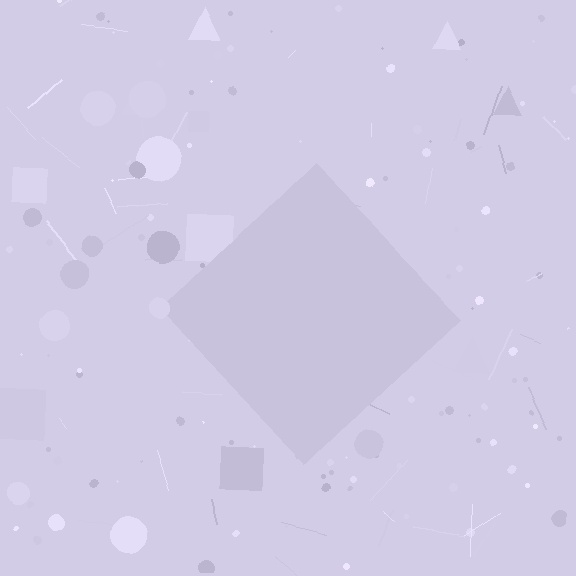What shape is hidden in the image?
A diamond is hidden in the image.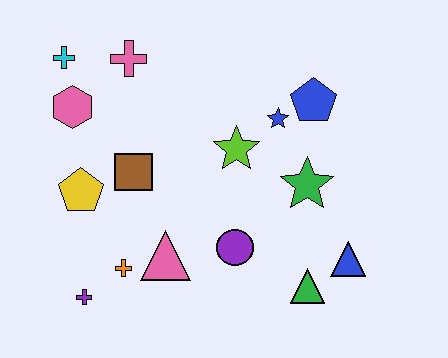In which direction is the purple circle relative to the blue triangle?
The purple circle is to the left of the blue triangle.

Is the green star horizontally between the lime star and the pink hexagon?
No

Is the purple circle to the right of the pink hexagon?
Yes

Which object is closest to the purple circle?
The pink triangle is closest to the purple circle.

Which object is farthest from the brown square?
The blue triangle is farthest from the brown square.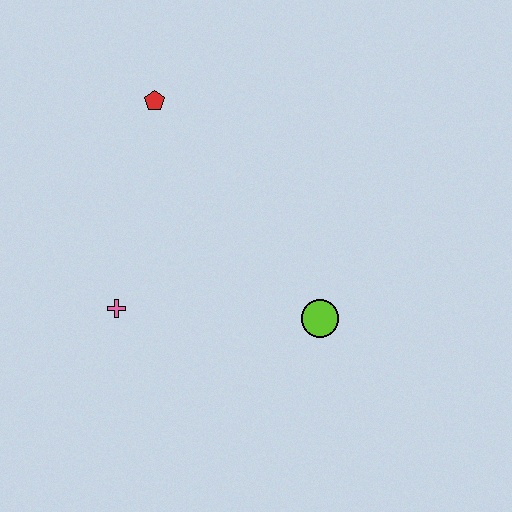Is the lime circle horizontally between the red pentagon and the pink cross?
No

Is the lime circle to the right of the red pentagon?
Yes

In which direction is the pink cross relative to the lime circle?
The pink cross is to the left of the lime circle.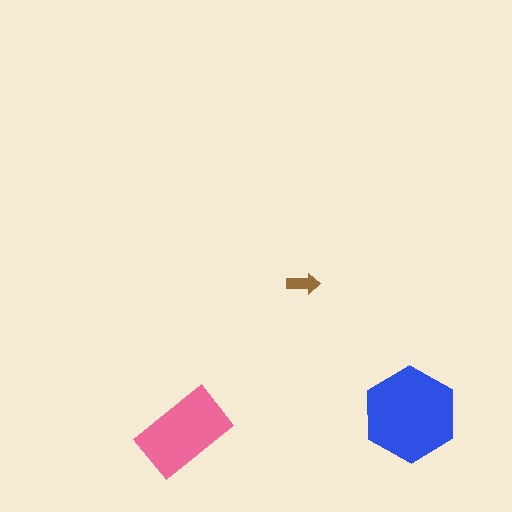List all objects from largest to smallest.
The blue hexagon, the pink rectangle, the brown arrow.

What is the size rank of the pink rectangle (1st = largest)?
2nd.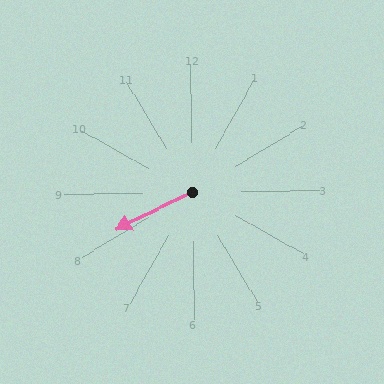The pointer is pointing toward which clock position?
Roughly 8 o'clock.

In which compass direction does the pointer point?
Southwest.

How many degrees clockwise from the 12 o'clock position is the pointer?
Approximately 245 degrees.